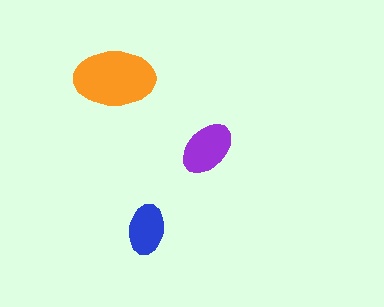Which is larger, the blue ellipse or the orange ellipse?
The orange one.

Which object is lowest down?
The blue ellipse is bottommost.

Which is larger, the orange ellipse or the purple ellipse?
The orange one.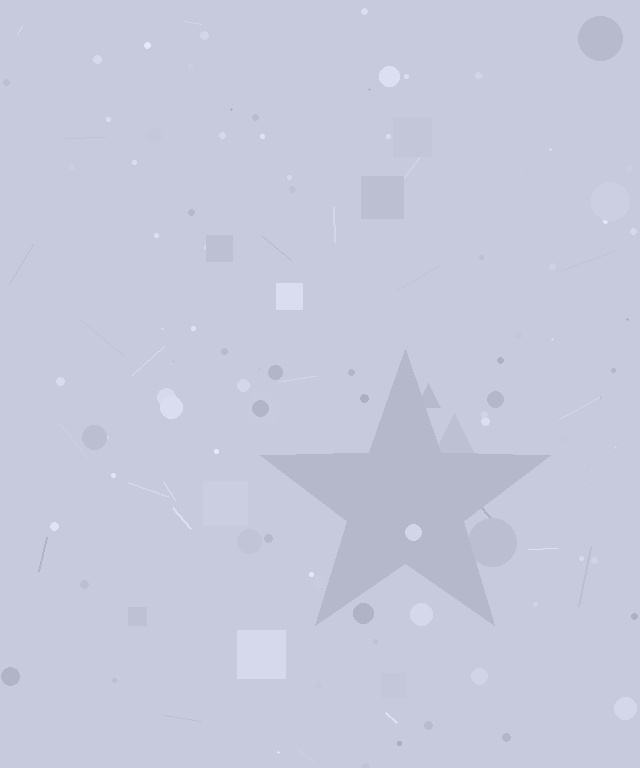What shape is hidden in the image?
A star is hidden in the image.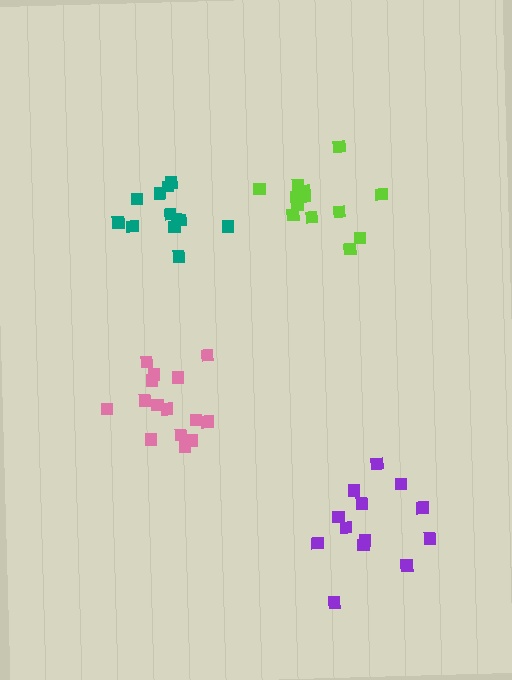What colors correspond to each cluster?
The clusters are colored: lime, pink, teal, purple.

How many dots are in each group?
Group 1: 13 dots, Group 2: 15 dots, Group 3: 12 dots, Group 4: 13 dots (53 total).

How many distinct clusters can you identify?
There are 4 distinct clusters.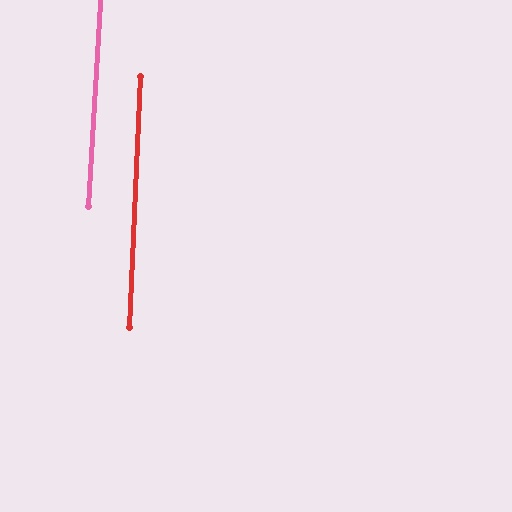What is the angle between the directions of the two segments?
Approximately 1 degree.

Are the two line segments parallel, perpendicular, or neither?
Parallel — their directions differ by only 1.1°.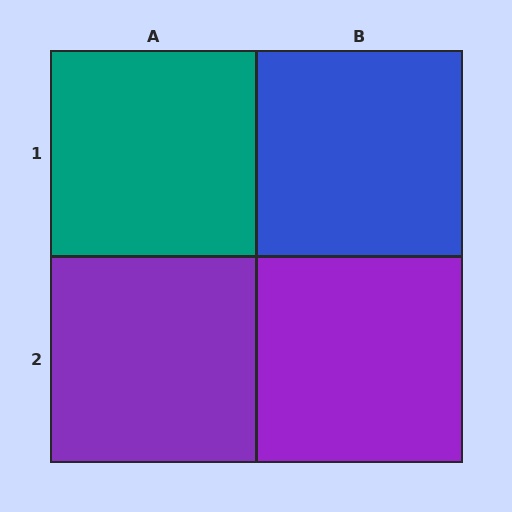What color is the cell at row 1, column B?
Blue.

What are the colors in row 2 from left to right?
Purple, purple.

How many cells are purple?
2 cells are purple.